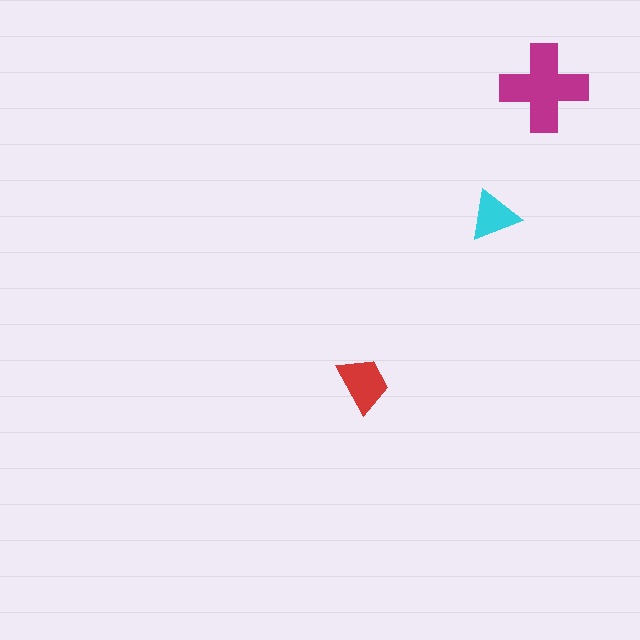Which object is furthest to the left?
The red trapezoid is leftmost.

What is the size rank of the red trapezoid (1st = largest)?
2nd.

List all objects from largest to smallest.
The magenta cross, the red trapezoid, the cyan triangle.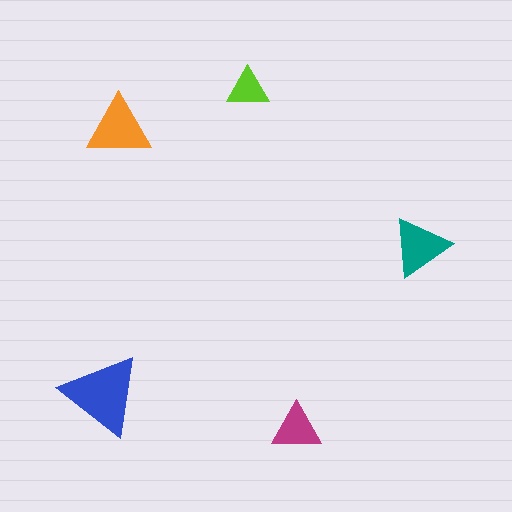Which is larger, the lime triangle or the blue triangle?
The blue one.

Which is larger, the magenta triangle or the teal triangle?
The teal one.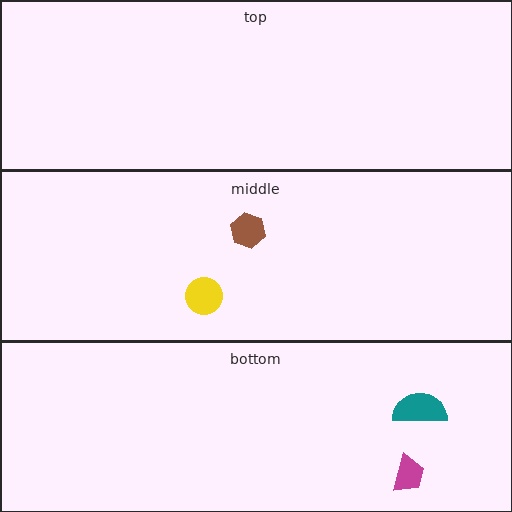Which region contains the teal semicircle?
The bottom region.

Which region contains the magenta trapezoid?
The bottom region.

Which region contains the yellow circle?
The middle region.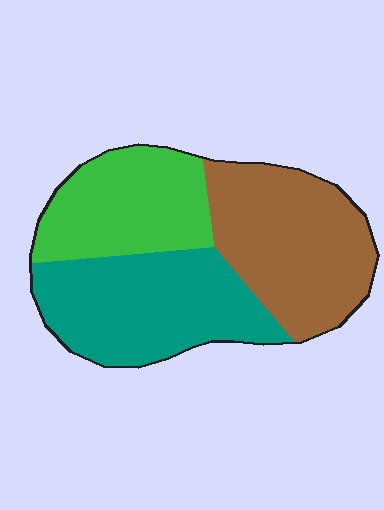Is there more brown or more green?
Brown.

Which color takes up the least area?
Green, at roughly 25%.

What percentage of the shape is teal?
Teal takes up between a quarter and a half of the shape.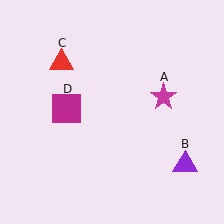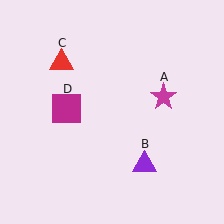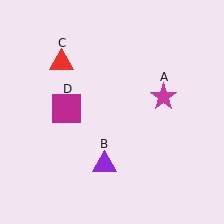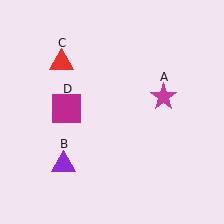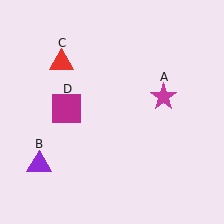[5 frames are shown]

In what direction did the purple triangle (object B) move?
The purple triangle (object B) moved left.